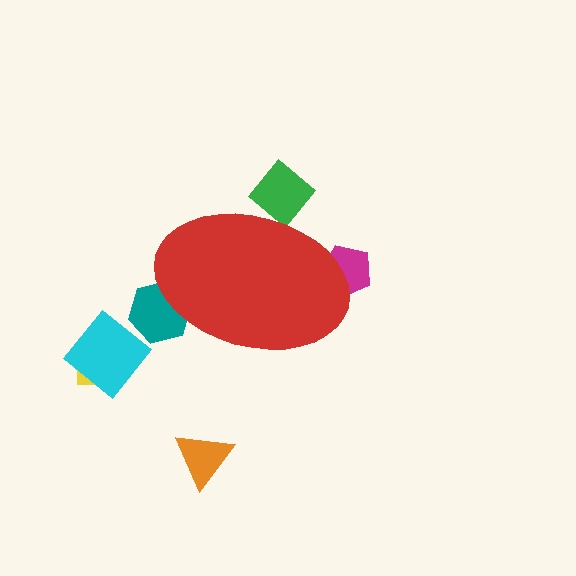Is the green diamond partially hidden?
Yes, the green diamond is partially hidden behind the red ellipse.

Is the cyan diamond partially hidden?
No, the cyan diamond is fully visible.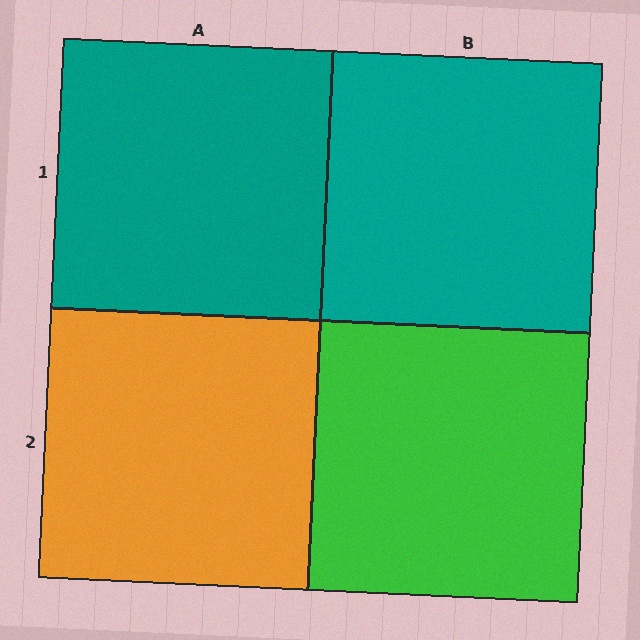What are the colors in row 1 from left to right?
Teal, teal.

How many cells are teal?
2 cells are teal.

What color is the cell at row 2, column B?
Green.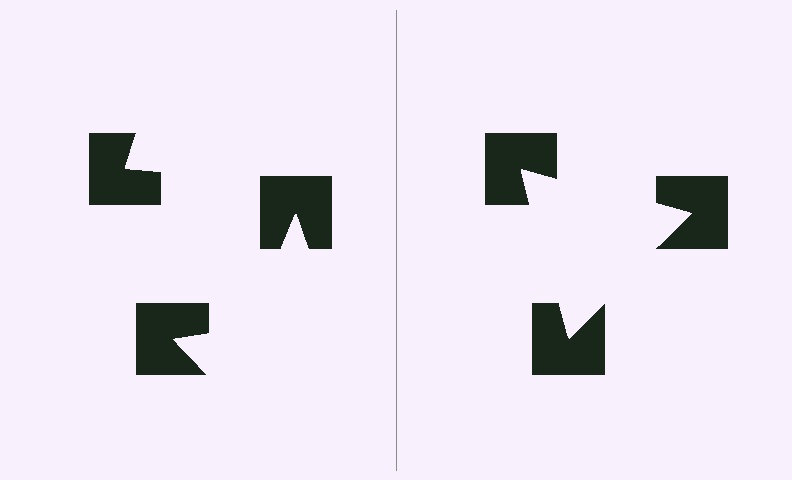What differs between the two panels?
The notched squares are positioned identically on both sides; only the wedge orientations differ. On the right they align to a triangle; on the left they are misaligned.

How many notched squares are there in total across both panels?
6 — 3 on each side.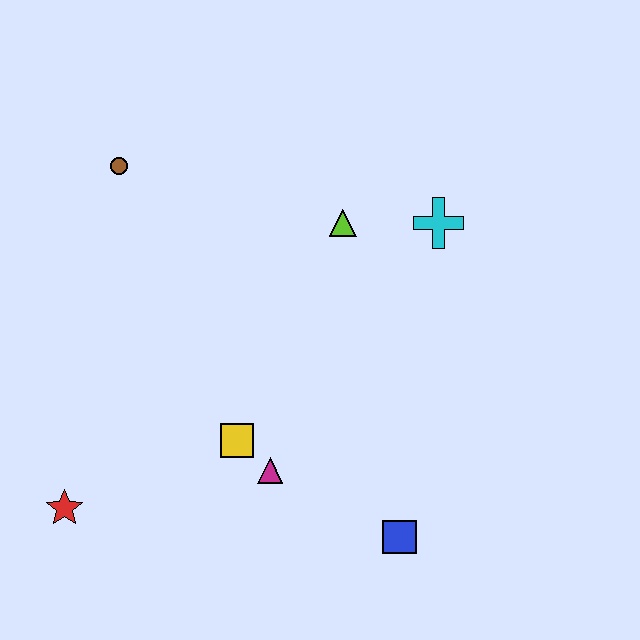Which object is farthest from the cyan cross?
The red star is farthest from the cyan cross.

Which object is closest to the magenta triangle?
The yellow square is closest to the magenta triangle.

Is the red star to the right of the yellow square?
No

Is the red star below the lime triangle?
Yes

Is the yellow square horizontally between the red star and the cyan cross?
Yes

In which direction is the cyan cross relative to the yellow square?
The cyan cross is above the yellow square.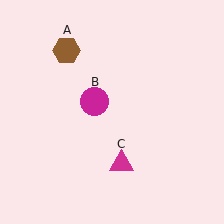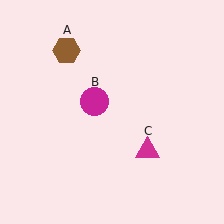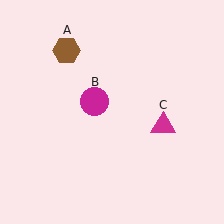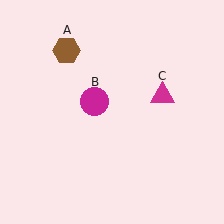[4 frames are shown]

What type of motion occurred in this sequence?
The magenta triangle (object C) rotated counterclockwise around the center of the scene.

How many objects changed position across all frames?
1 object changed position: magenta triangle (object C).